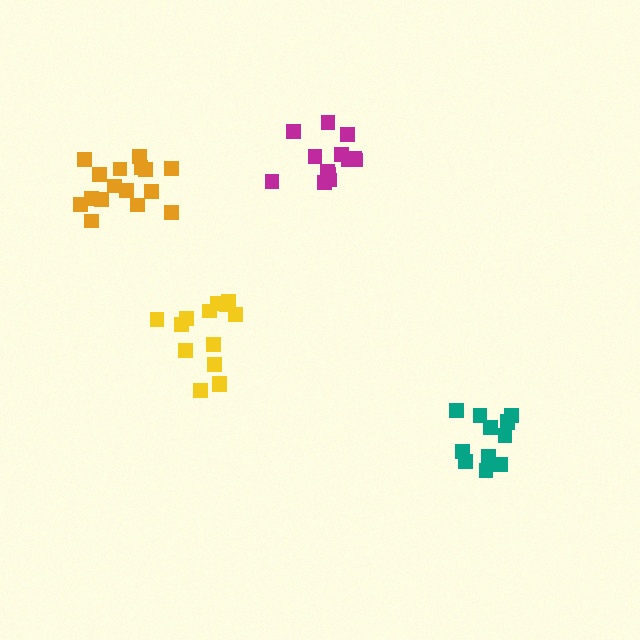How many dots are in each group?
Group 1: 14 dots, Group 2: 16 dots, Group 3: 12 dots, Group 4: 14 dots (56 total).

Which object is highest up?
The magenta cluster is topmost.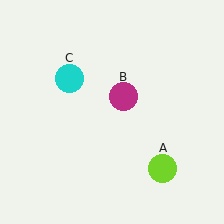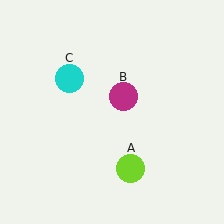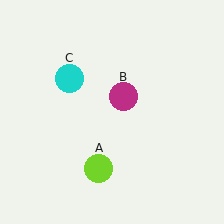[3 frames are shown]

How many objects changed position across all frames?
1 object changed position: lime circle (object A).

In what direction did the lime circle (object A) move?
The lime circle (object A) moved left.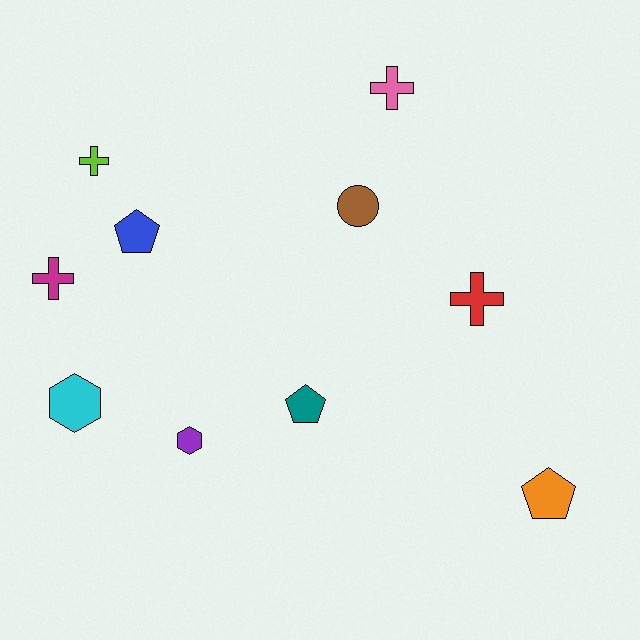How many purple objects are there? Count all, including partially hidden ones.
There is 1 purple object.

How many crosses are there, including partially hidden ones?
There are 4 crosses.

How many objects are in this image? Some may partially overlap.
There are 10 objects.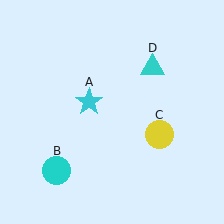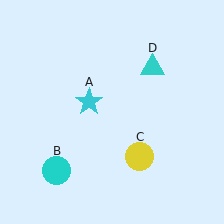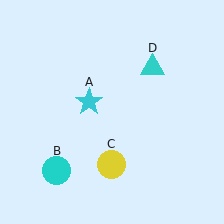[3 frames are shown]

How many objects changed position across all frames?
1 object changed position: yellow circle (object C).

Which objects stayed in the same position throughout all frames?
Cyan star (object A) and cyan circle (object B) and cyan triangle (object D) remained stationary.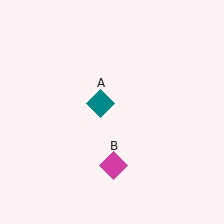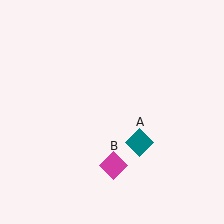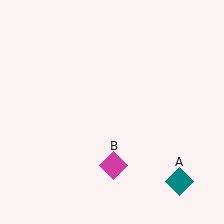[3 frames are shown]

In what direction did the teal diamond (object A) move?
The teal diamond (object A) moved down and to the right.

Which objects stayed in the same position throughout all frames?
Magenta diamond (object B) remained stationary.